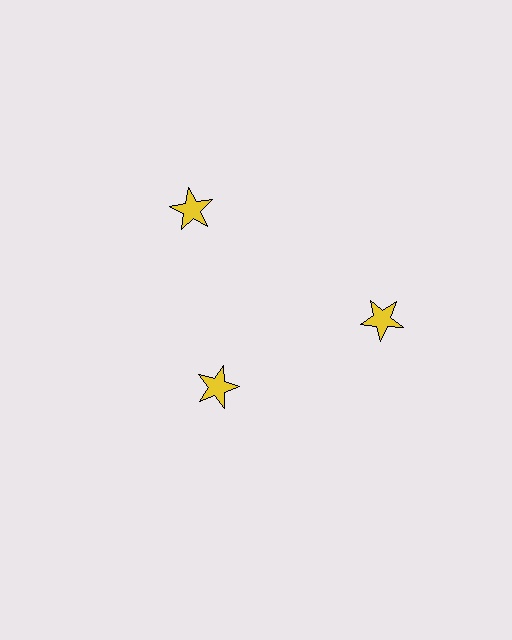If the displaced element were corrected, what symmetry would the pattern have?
It would have 3-fold rotational symmetry — the pattern would map onto itself every 120 degrees.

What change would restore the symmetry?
The symmetry would be restored by moving it outward, back onto the ring so that all 3 stars sit at equal angles and equal distance from the center.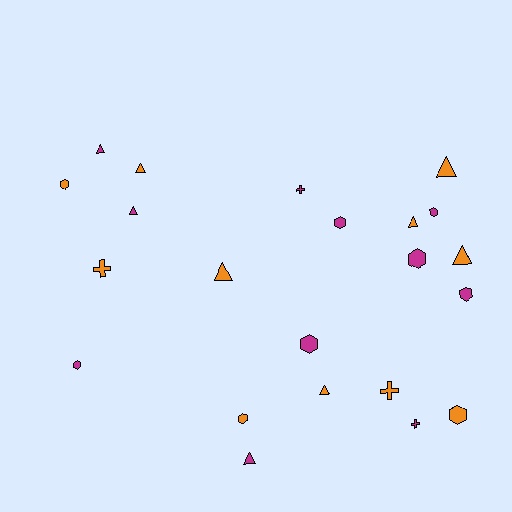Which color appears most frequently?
Magenta, with 11 objects.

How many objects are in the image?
There are 22 objects.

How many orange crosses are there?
There are 2 orange crosses.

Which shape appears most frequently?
Triangle, with 9 objects.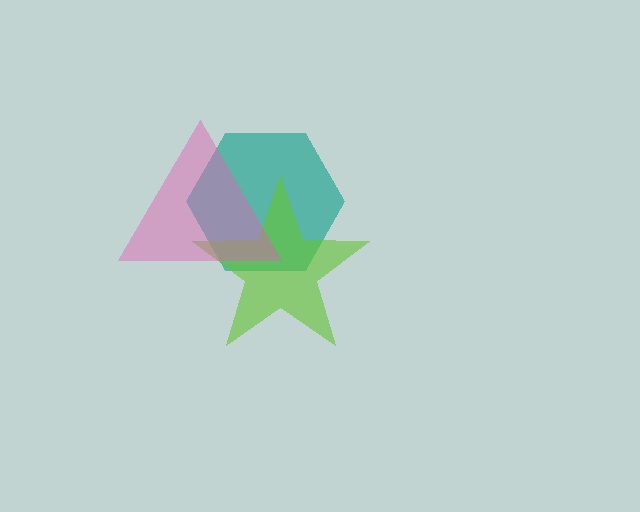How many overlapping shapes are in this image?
There are 3 overlapping shapes in the image.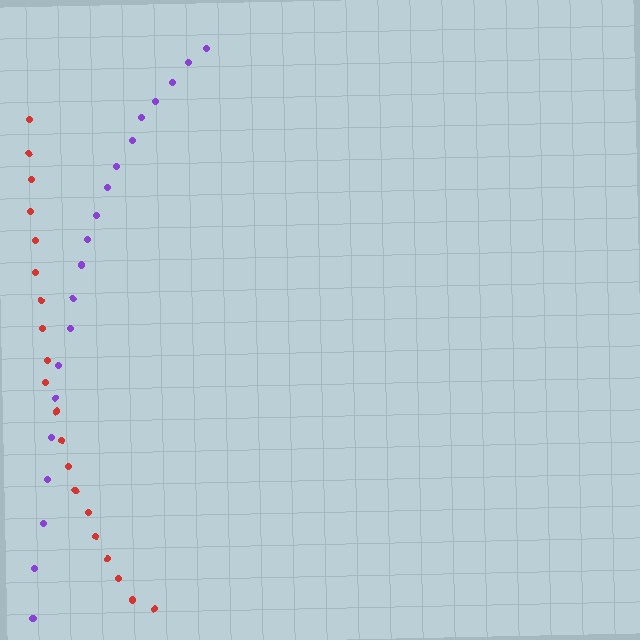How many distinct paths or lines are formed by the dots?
There are 2 distinct paths.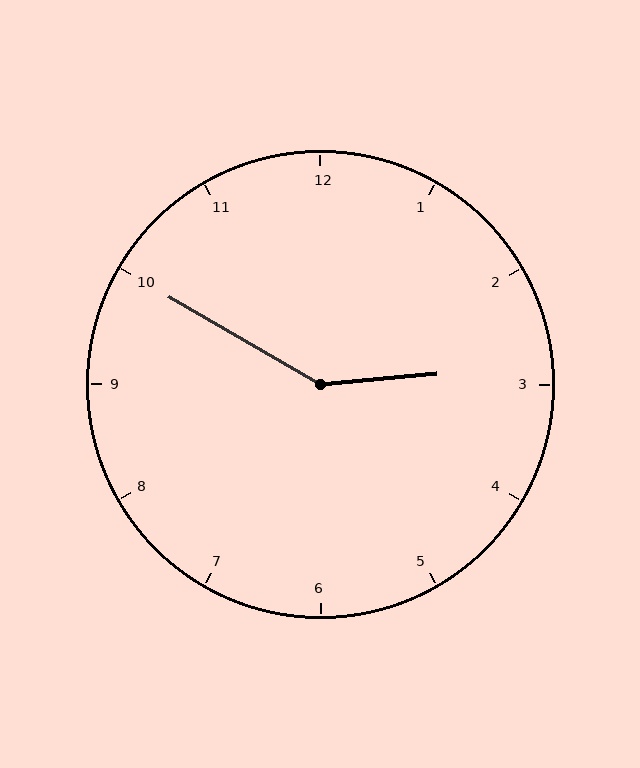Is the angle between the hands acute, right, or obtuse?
It is obtuse.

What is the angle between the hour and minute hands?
Approximately 145 degrees.